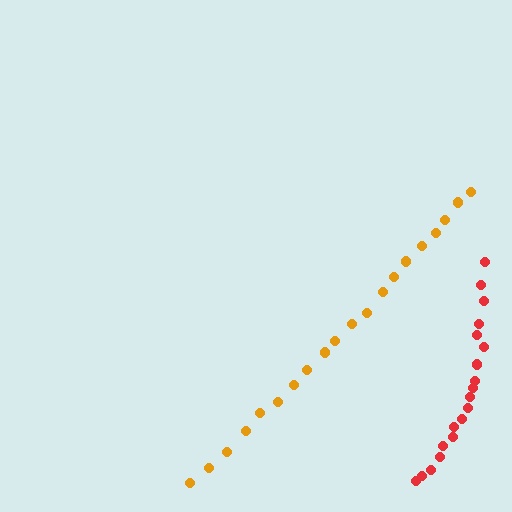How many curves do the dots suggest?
There are 2 distinct paths.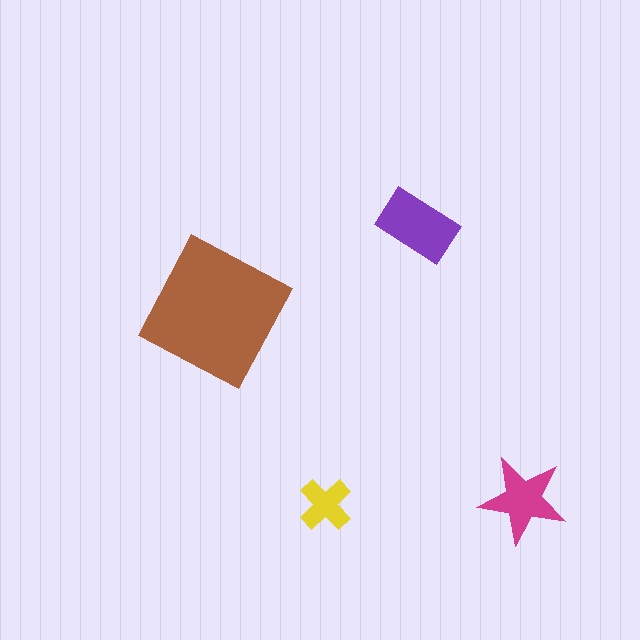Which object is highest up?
The purple rectangle is topmost.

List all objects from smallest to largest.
The yellow cross, the magenta star, the purple rectangle, the brown square.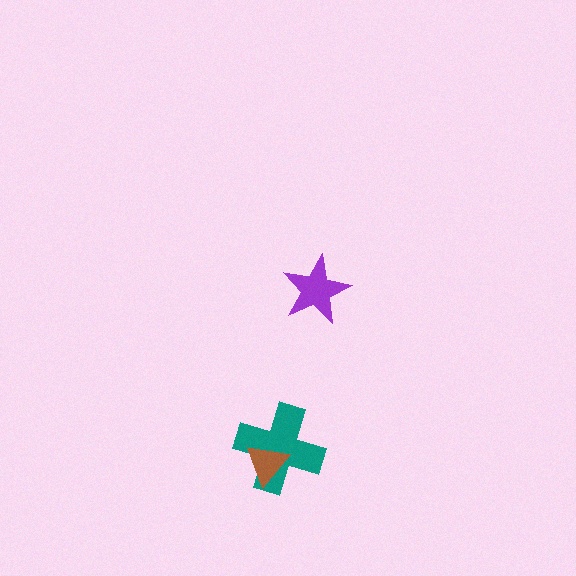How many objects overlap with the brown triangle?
1 object overlaps with the brown triangle.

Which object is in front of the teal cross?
The brown triangle is in front of the teal cross.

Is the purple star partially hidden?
No, no other shape covers it.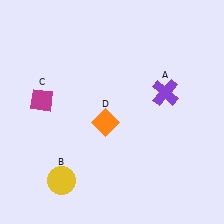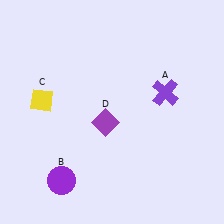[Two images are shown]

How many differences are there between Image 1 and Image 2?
There are 3 differences between the two images.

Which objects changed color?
B changed from yellow to purple. C changed from magenta to yellow. D changed from orange to purple.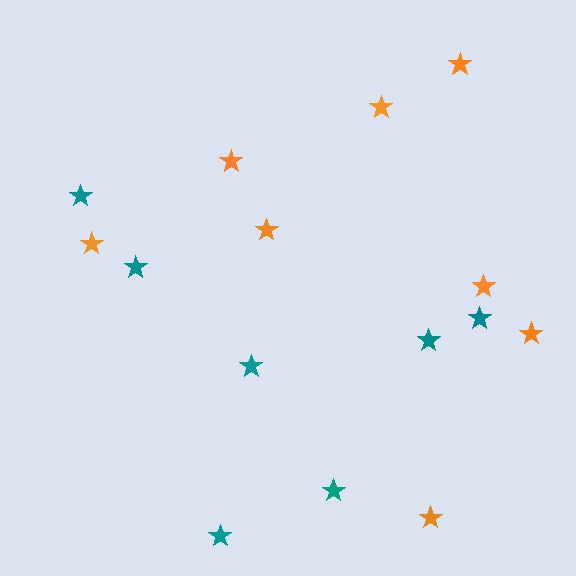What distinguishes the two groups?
There are 2 groups: one group of orange stars (8) and one group of teal stars (7).